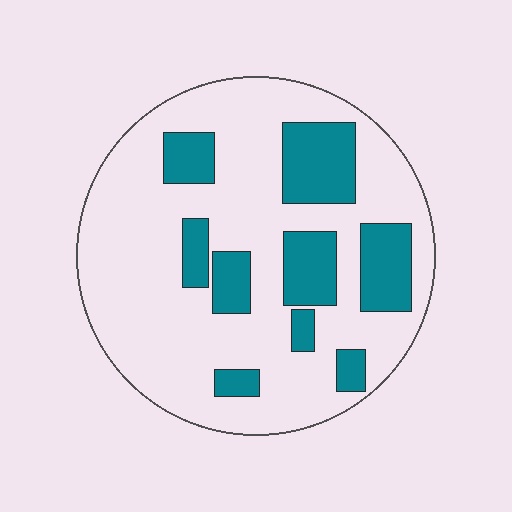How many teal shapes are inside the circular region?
9.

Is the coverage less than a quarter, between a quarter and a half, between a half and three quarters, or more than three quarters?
Less than a quarter.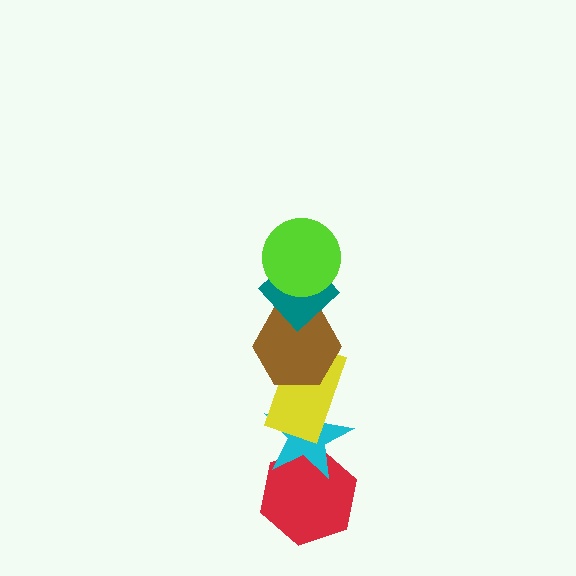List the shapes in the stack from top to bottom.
From top to bottom: the lime circle, the teal diamond, the brown hexagon, the yellow rectangle, the cyan star, the red hexagon.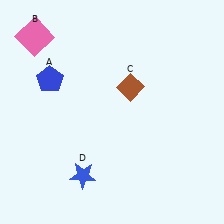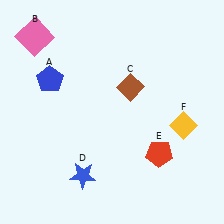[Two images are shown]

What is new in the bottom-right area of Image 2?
A red pentagon (E) was added in the bottom-right area of Image 2.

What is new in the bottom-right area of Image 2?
A yellow diamond (F) was added in the bottom-right area of Image 2.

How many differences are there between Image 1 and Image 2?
There are 2 differences between the two images.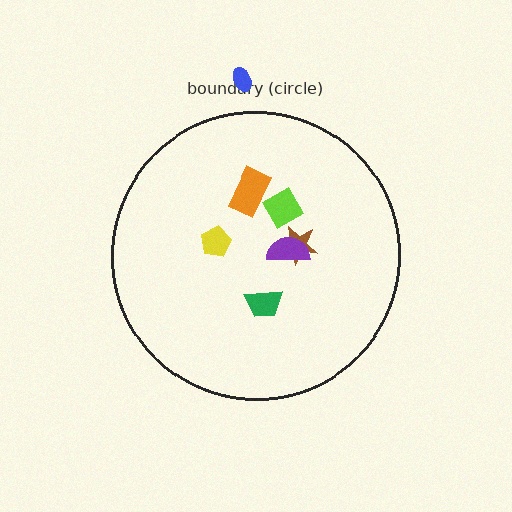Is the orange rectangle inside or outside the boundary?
Inside.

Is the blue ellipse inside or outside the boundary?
Outside.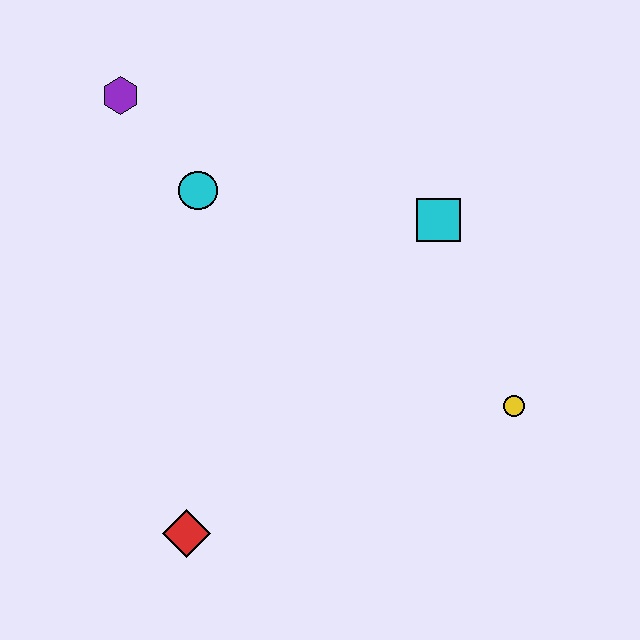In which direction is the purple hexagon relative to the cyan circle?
The purple hexagon is above the cyan circle.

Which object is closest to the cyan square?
The yellow circle is closest to the cyan square.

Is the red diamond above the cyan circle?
No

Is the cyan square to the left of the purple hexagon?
No